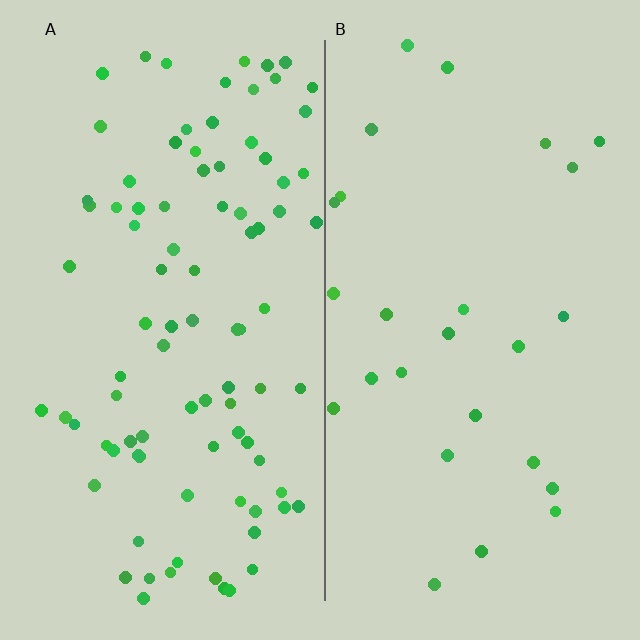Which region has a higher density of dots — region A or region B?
A (the left).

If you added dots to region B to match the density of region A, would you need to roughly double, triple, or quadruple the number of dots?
Approximately triple.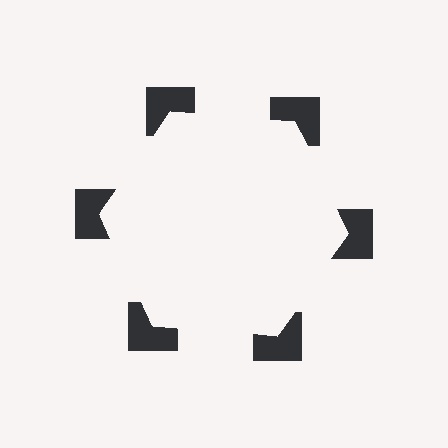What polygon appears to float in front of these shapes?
An illusory hexagon — its edges are inferred from the aligned wedge cuts in the notched squares, not physically drawn.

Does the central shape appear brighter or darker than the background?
It typically appears slightly brighter than the background, even though no actual brightness change is drawn.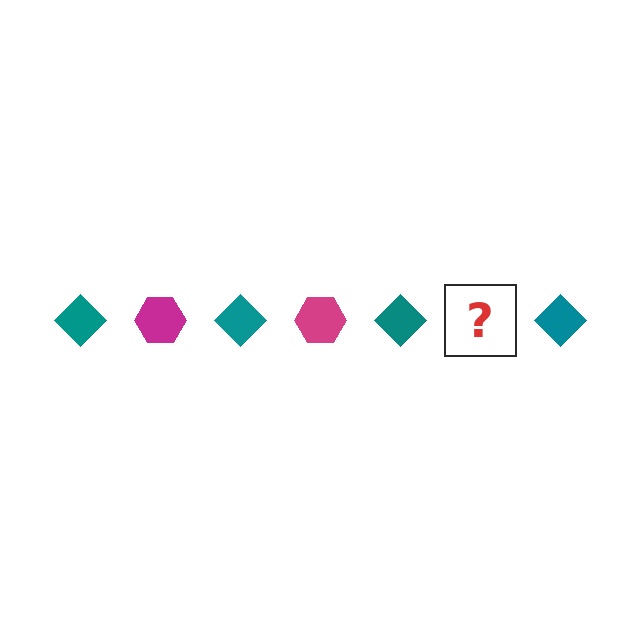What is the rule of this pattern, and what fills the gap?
The rule is that the pattern alternates between teal diamond and magenta hexagon. The gap should be filled with a magenta hexagon.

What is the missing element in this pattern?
The missing element is a magenta hexagon.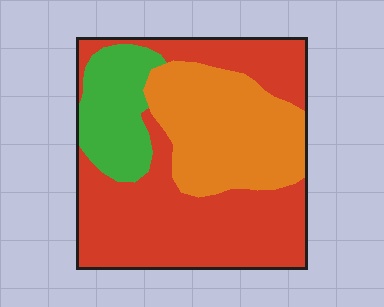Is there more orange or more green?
Orange.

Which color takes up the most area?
Red, at roughly 55%.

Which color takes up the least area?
Green, at roughly 15%.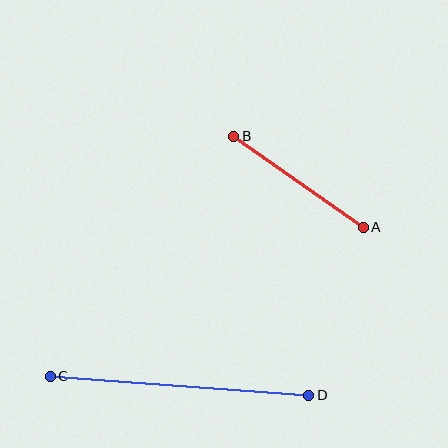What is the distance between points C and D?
The distance is approximately 259 pixels.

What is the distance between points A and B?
The distance is approximately 158 pixels.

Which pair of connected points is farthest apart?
Points C and D are farthest apart.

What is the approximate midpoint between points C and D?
The midpoint is at approximately (179, 386) pixels.